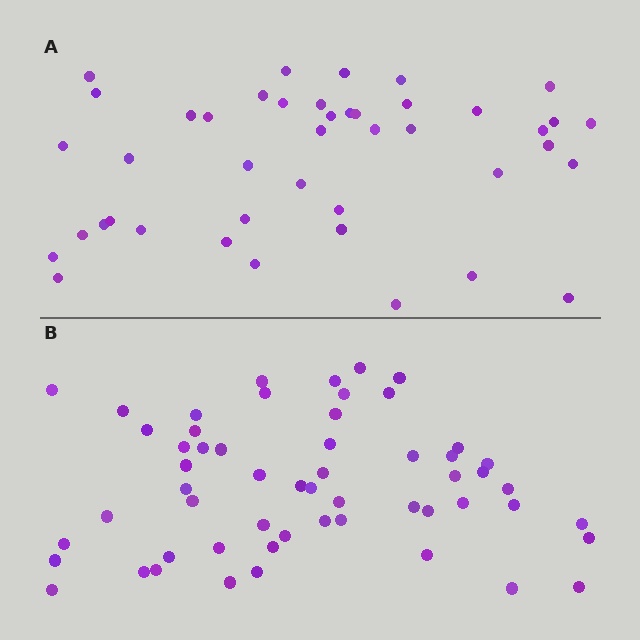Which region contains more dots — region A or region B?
Region B (the bottom region) has more dots.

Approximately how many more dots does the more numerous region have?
Region B has approximately 15 more dots than region A.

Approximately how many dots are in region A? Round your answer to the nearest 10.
About 40 dots. (The exact count is 43, which rounds to 40.)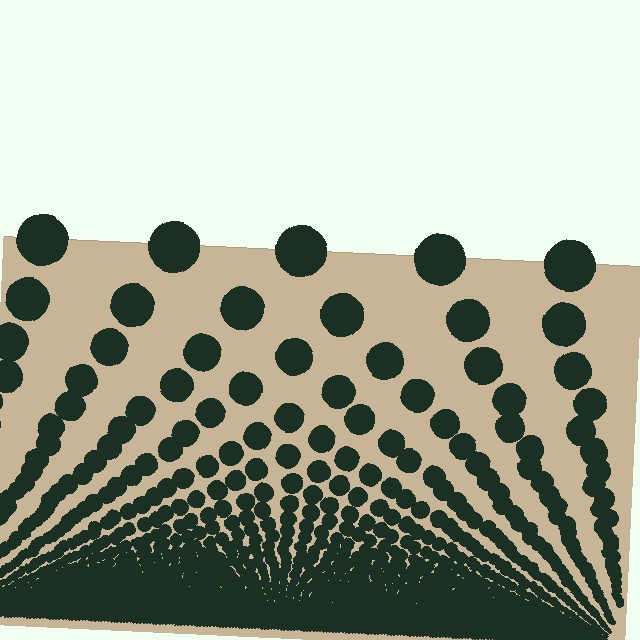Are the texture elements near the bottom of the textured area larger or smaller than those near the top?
Smaller. The gradient is inverted — elements near the bottom are smaller and denser.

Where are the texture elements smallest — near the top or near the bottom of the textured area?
Near the bottom.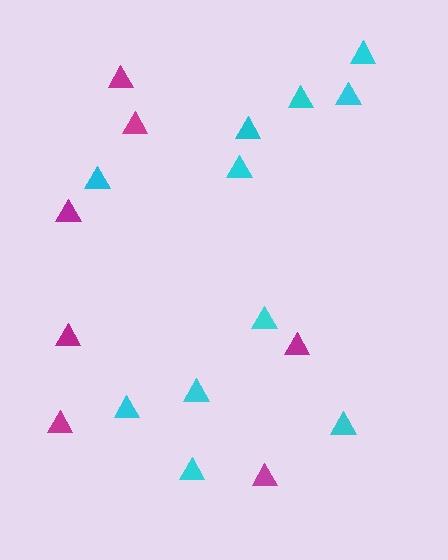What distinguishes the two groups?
There are 2 groups: one group of magenta triangles (7) and one group of cyan triangles (11).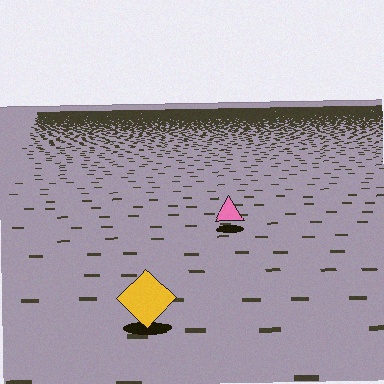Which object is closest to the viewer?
The yellow diamond is closest. The texture marks near it are larger and more spread out.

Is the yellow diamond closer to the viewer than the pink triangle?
Yes. The yellow diamond is closer — you can tell from the texture gradient: the ground texture is coarser near it.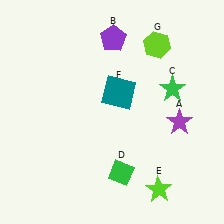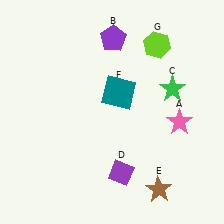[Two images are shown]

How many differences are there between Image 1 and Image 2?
There are 3 differences between the two images.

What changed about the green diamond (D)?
In Image 1, D is green. In Image 2, it changed to purple.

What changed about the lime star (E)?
In Image 1, E is lime. In Image 2, it changed to brown.